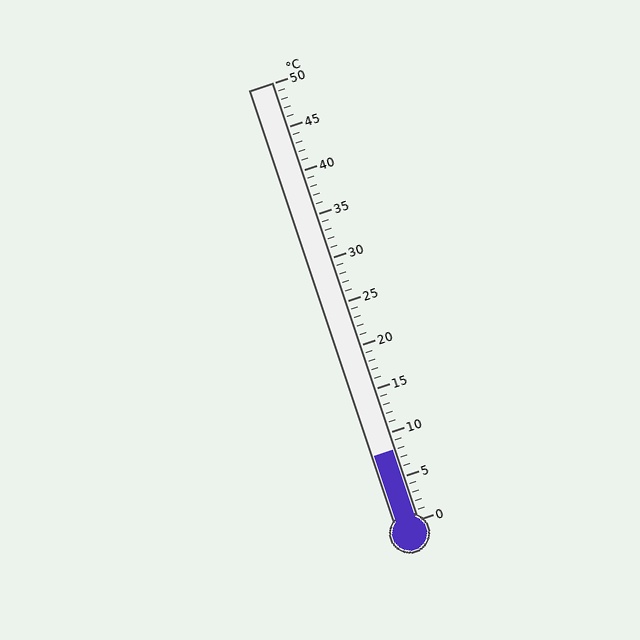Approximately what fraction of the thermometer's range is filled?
The thermometer is filled to approximately 15% of its range.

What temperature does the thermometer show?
The thermometer shows approximately 8°C.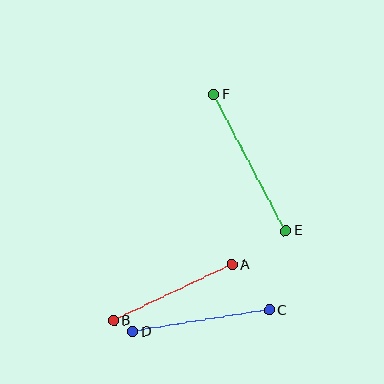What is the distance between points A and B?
The distance is approximately 131 pixels.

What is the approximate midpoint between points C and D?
The midpoint is at approximately (201, 321) pixels.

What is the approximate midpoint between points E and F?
The midpoint is at approximately (250, 163) pixels.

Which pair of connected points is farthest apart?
Points E and F are farthest apart.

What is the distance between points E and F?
The distance is approximately 154 pixels.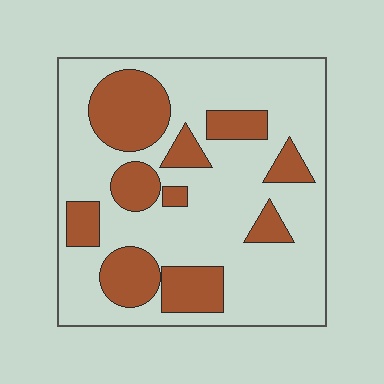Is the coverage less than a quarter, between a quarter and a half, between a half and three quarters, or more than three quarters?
Between a quarter and a half.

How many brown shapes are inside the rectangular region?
10.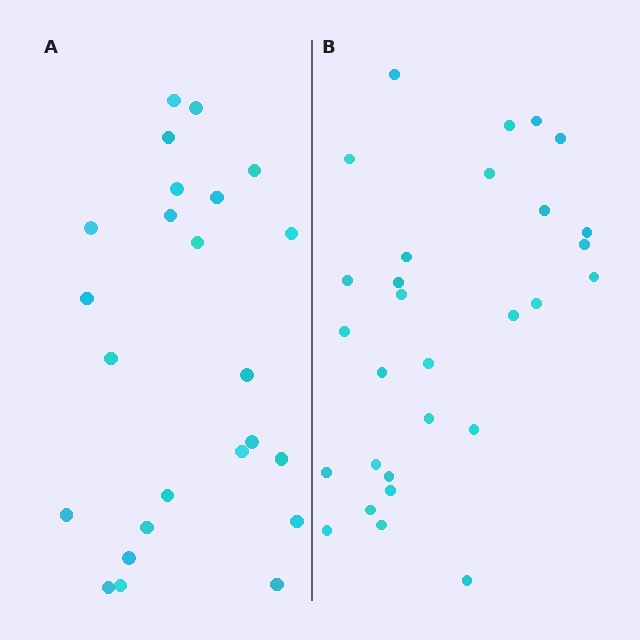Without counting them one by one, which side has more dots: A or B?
Region B (the right region) has more dots.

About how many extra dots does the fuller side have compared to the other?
Region B has about 5 more dots than region A.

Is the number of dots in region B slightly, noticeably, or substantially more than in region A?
Region B has only slightly more — the two regions are fairly close. The ratio is roughly 1.2 to 1.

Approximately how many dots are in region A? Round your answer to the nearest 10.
About 20 dots. (The exact count is 24, which rounds to 20.)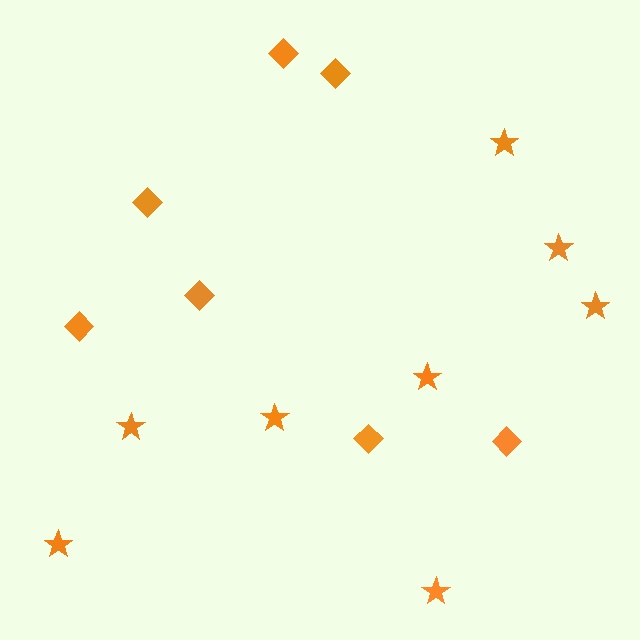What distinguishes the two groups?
There are 2 groups: one group of diamonds (7) and one group of stars (8).